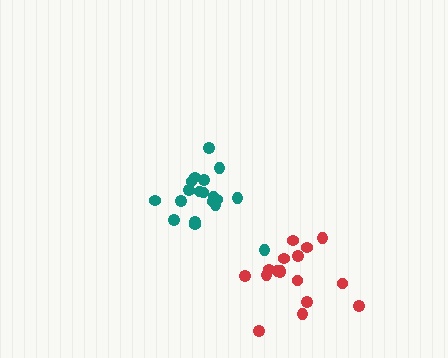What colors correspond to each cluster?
The clusters are colored: teal, red.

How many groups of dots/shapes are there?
There are 2 groups.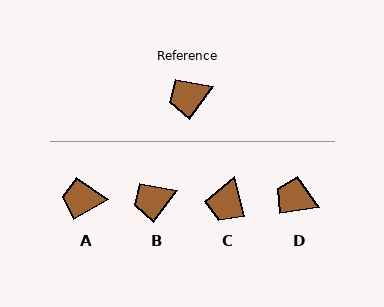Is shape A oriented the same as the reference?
No, it is off by about 24 degrees.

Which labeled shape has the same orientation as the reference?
B.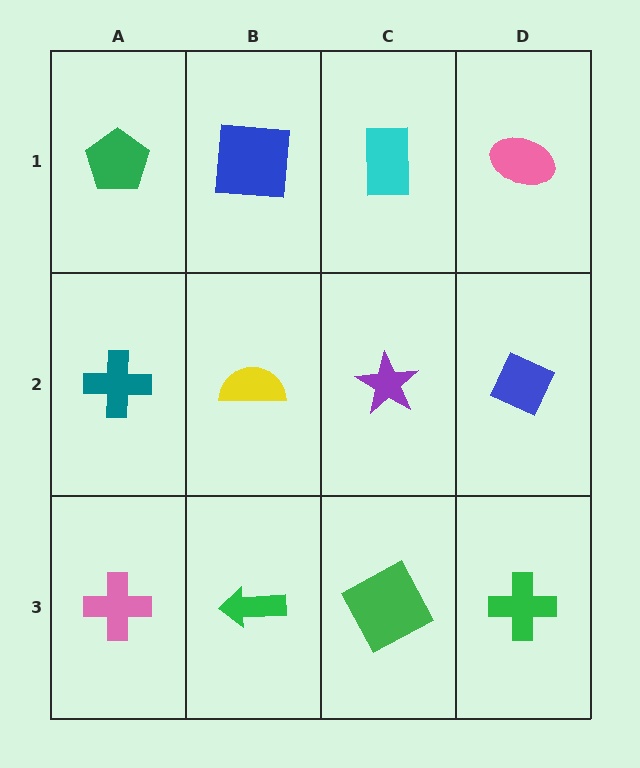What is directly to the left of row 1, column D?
A cyan rectangle.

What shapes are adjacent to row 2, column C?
A cyan rectangle (row 1, column C), a green square (row 3, column C), a yellow semicircle (row 2, column B), a blue diamond (row 2, column D).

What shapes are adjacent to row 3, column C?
A purple star (row 2, column C), a green arrow (row 3, column B), a green cross (row 3, column D).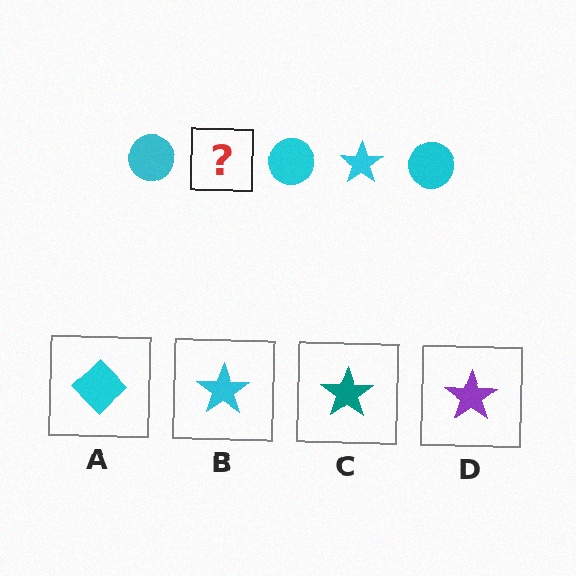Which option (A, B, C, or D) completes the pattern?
B.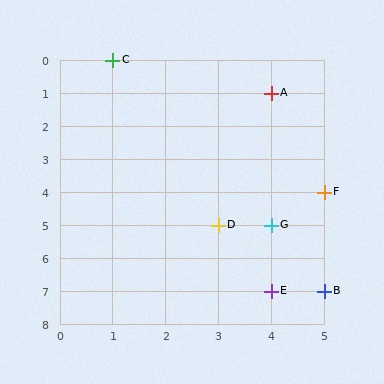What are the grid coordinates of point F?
Point F is at grid coordinates (5, 4).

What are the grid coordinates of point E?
Point E is at grid coordinates (4, 7).